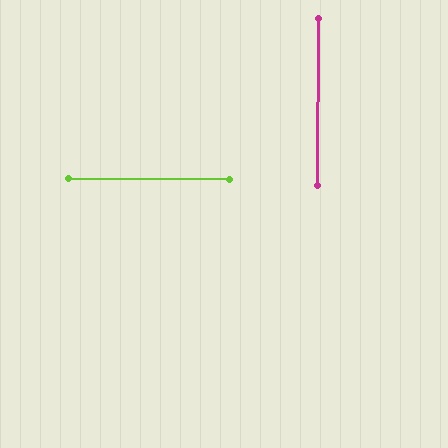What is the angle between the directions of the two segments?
Approximately 90 degrees.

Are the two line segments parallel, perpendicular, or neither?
Perpendicular — they meet at approximately 90°.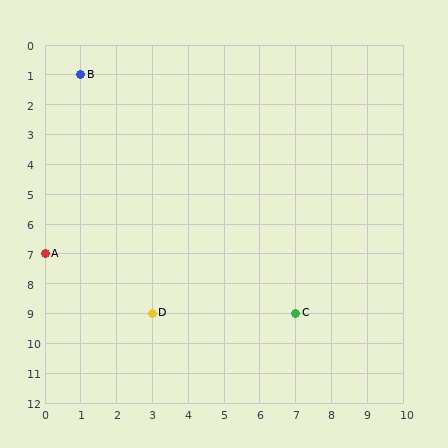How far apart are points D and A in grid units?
Points D and A are 3 columns and 2 rows apart (about 3.6 grid units diagonally).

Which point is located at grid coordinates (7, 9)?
Point C is at (7, 9).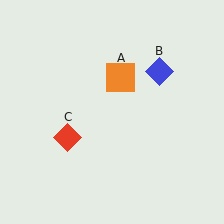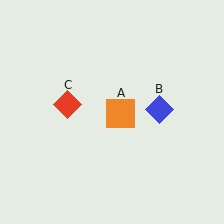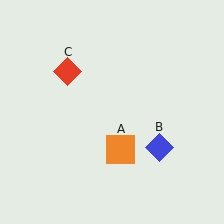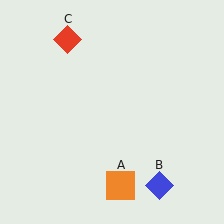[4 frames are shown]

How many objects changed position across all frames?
3 objects changed position: orange square (object A), blue diamond (object B), red diamond (object C).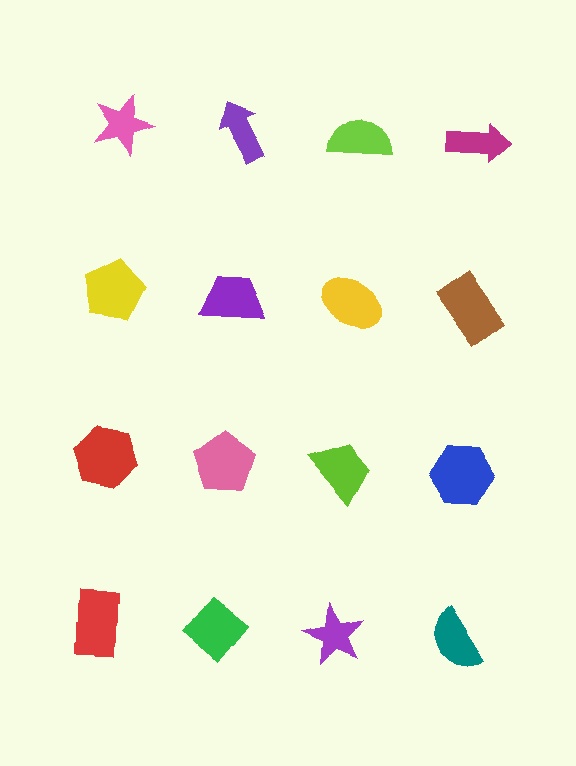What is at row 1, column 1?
A pink star.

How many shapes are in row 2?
4 shapes.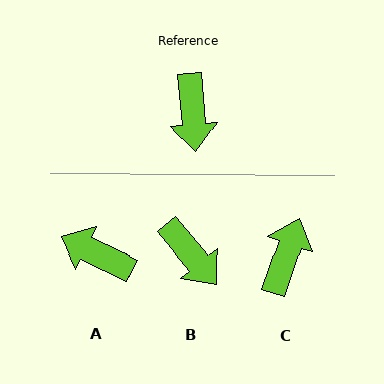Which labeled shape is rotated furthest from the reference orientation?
C, about 156 degrees away.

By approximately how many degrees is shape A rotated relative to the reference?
Approximately 120 degrees clockwise.